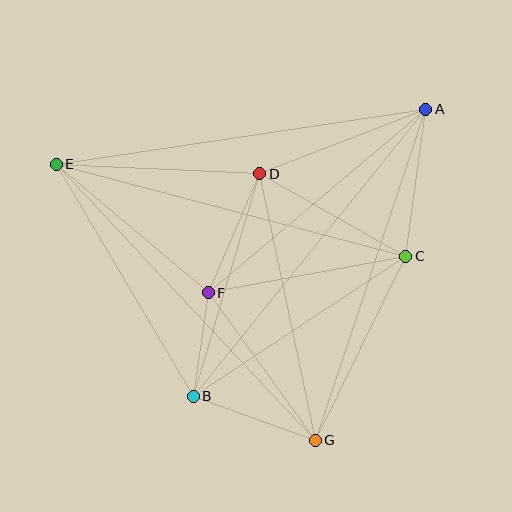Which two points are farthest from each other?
Points E and G are farthest from each other.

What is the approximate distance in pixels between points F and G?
The distance between F and G is approximately 182 pixels.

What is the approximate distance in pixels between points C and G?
The distance between C and G is approximately 205 pixels.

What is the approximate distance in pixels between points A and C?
The distance between A and C is approximately 149 pixels.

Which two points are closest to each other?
Points B and F are closest to each other.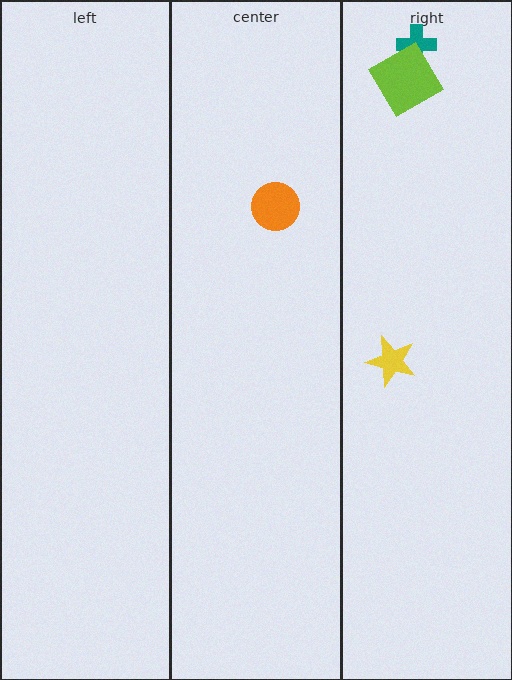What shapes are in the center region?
The orange circle.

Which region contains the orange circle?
The center region.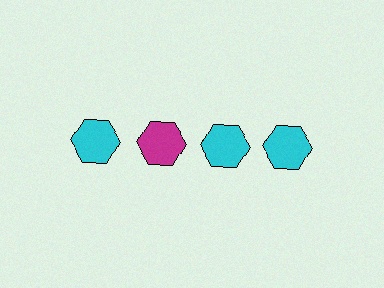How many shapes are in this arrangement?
There are 4 shapes arranged in a grid pattern.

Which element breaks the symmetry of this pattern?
The magenta hexagon in the top row, second from left column breaks the symmetry. All other shapes are cyan hexagons.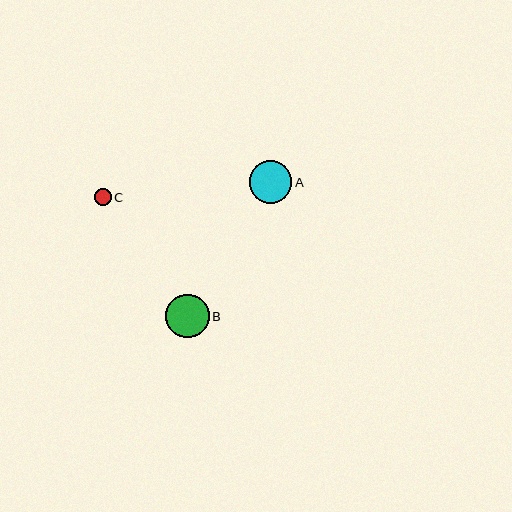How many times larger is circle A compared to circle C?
Circle A is approximately 2.5 times the size of circle C.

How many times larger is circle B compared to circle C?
Circle B is approximately 2.6 times the size of circle C.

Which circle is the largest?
Circle B is the largest with a size of approximately 44 pixels.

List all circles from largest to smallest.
From largest to smallest: B, A, C.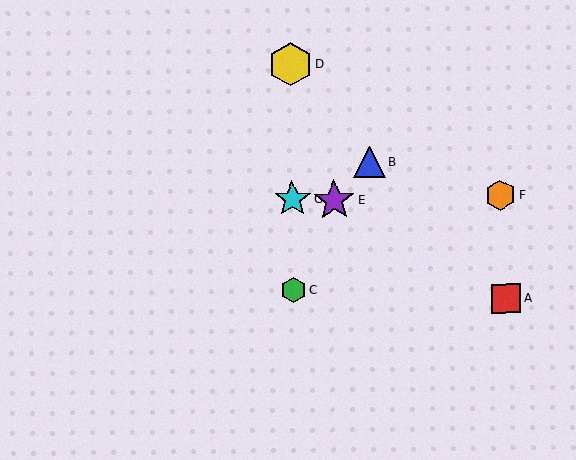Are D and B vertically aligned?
No, D is at x≈291 and B is at x≈370.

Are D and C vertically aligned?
Yes, both are at x≈291.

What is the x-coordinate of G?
Object G is at x≈292.